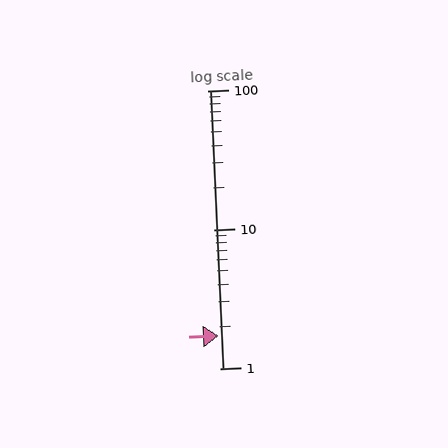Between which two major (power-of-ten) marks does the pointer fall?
The pointer is between 1 and 10.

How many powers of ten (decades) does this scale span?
The scale spans 2 decades, from 1 to 100.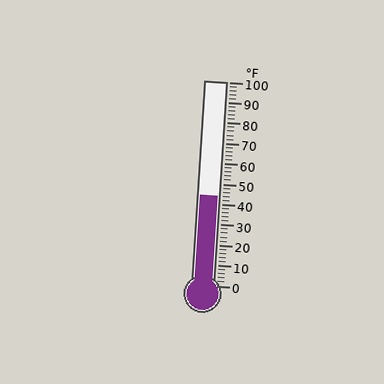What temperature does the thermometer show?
The thermometer shows approximately 44°F.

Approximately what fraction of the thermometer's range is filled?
The thermometer is filled to approximately 45% of its range.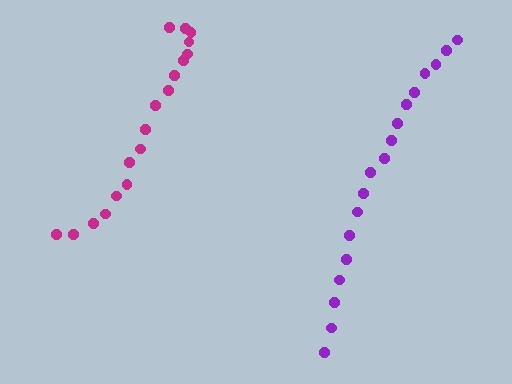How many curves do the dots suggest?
There are 2 distinct paths.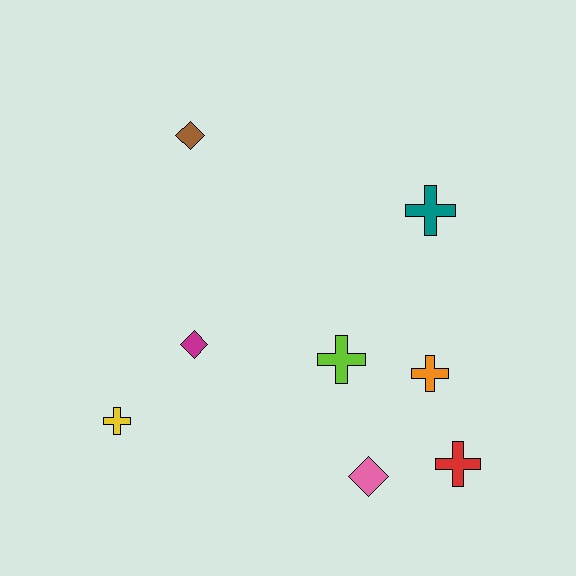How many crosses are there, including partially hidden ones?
There are 5 crosses.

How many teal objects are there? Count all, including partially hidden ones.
There is 1 teal object.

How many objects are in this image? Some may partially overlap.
There are 8 objects.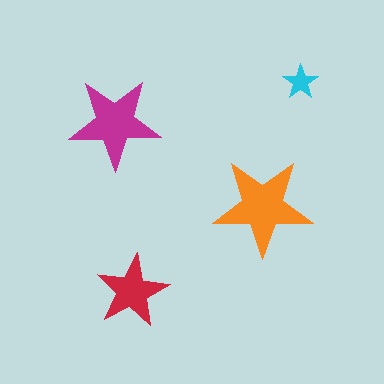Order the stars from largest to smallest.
the orange one, the magenta one, the red one, the cyan one.